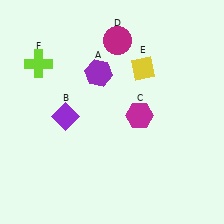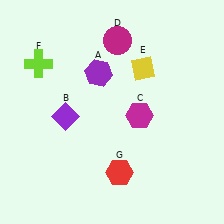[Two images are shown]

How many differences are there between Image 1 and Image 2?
There is 1 difference between the two images.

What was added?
A red hexagon (G) was added in Image 2.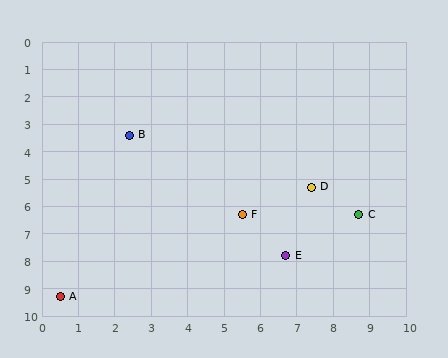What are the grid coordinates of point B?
Point B is at approximately (2.4, 3.4).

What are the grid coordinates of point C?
Point C is at approximately (8.7, 6.3).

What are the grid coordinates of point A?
Point A is at approximately (0.5, 9.3).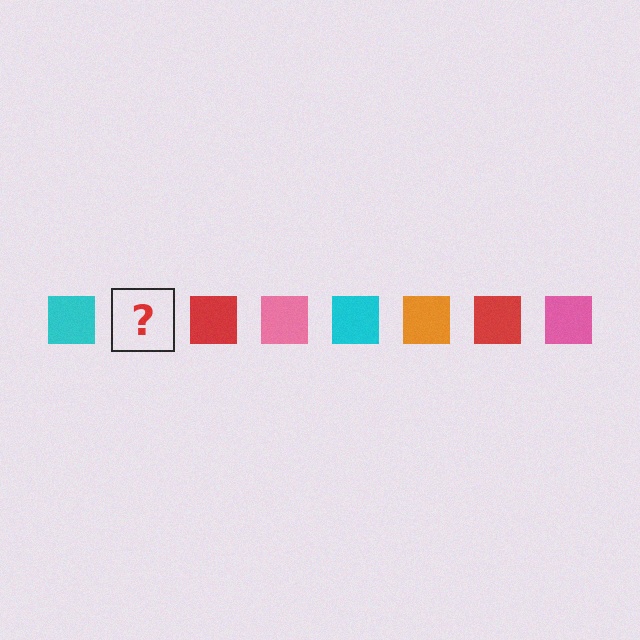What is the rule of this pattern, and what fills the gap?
The rule is that the pattern cycles through cyan, orange, red, pink squares. The gap should be filled with an orange square.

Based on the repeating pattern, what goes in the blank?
The blank should be an orange square.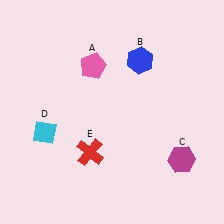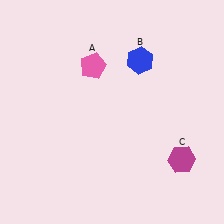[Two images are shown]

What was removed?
The red cross (E), the cyan diamond (D) were removed in Image 2.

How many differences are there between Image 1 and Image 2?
There are 2 differences between the two images.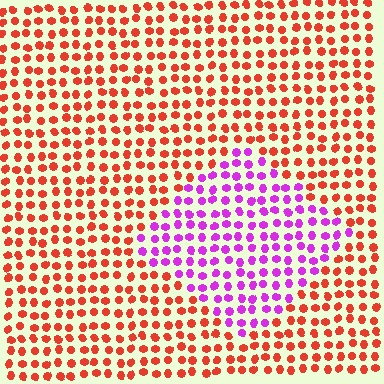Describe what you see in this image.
The image is filled with small red elements in a uniform arrangement. A diamond-shaped region is visible where the elements are tinted to a slightly different hue, forming a subtle color boundary.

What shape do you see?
I see a diamond.